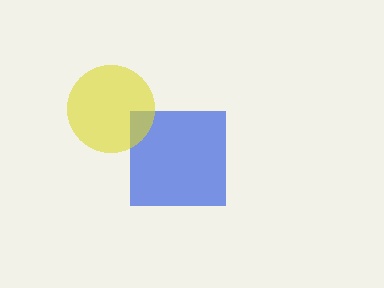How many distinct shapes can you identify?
There are 2 distinct shapes: a blue square, a yellow circle.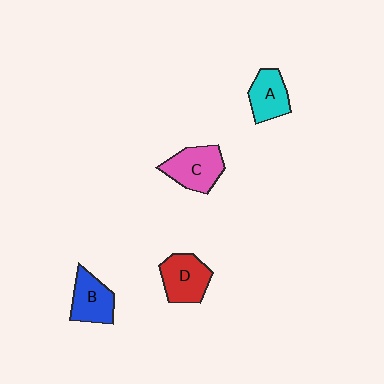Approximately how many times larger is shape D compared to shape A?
Approximately 1.2 times.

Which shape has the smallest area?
Shape A (cyan).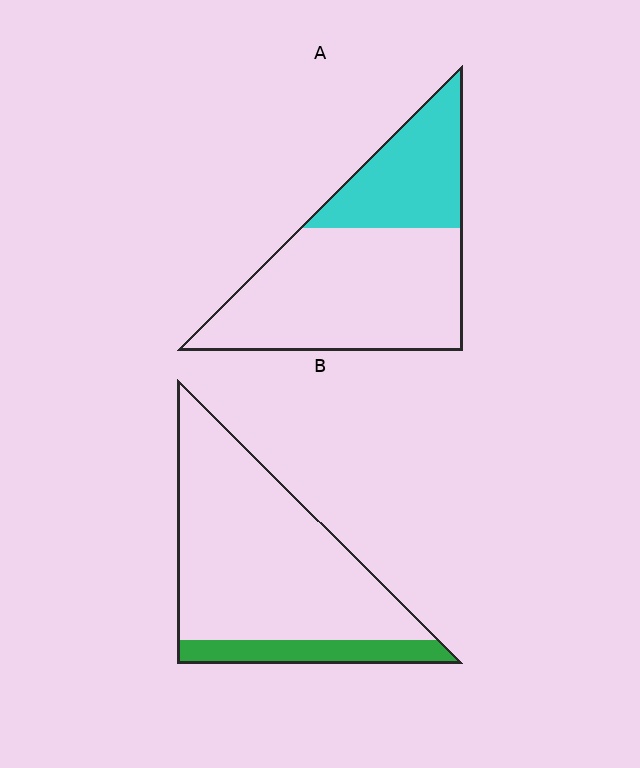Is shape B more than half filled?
No.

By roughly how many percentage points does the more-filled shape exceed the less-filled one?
By roughly 15 percentage points (A over B).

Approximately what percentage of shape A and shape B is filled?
A is approximately 35% and B is approximately 15%.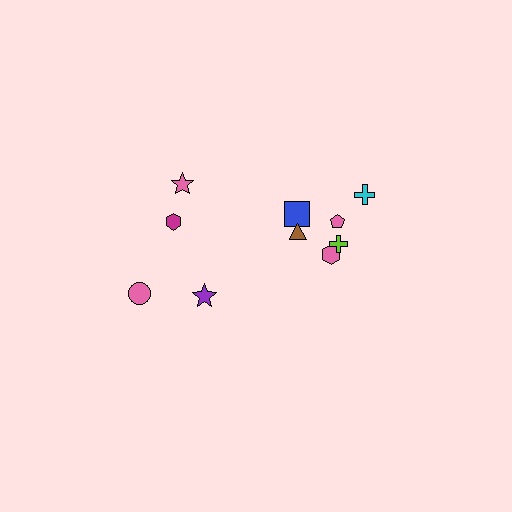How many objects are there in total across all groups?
There are 10 objects.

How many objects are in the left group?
There are 4 objects.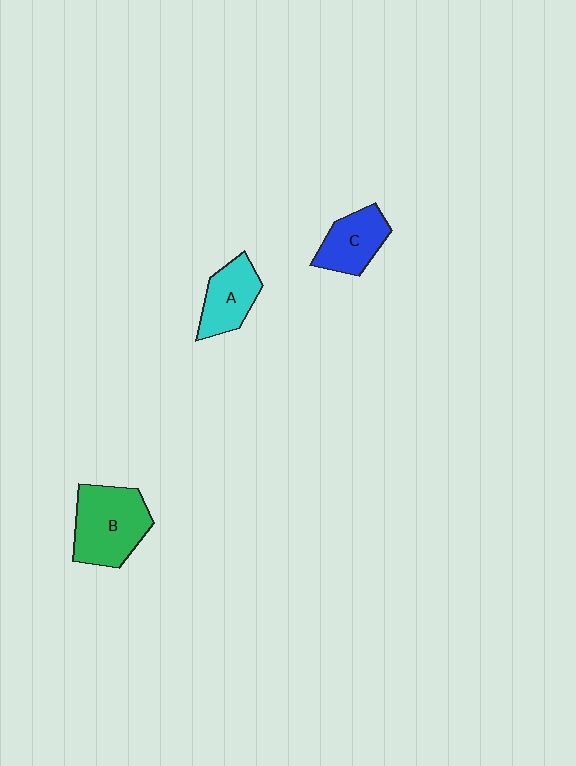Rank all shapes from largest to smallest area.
From largest to smallest: B (green), A (cyan), C (blue).